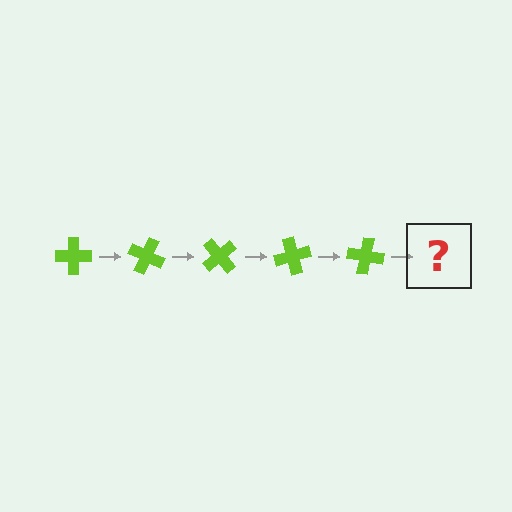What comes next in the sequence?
The next element should be a lime cross rotated 125 degrees.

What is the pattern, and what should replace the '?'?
The pattern is that the cross rotates 25 degrees each step. The '?' should be a lime cross rotated 125 degrees.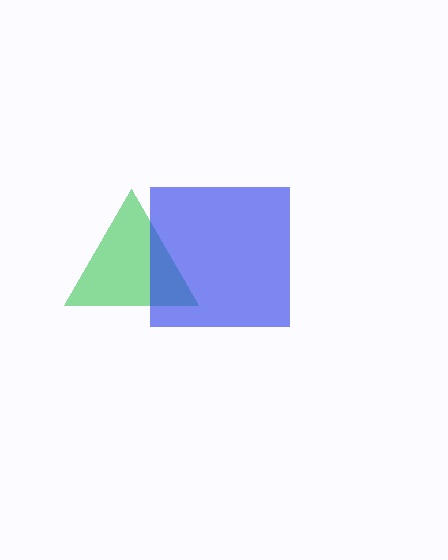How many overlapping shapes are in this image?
There are 2 overlapping shapes in the image.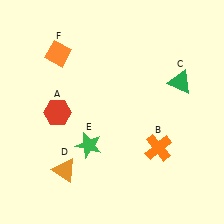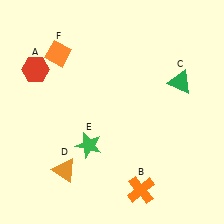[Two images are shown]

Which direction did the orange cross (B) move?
The orange cross (B) moved down.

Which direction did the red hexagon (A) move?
The red hexagon (A) moved up.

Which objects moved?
The objects that moved are: the red hexagon (A), the orange cross (B).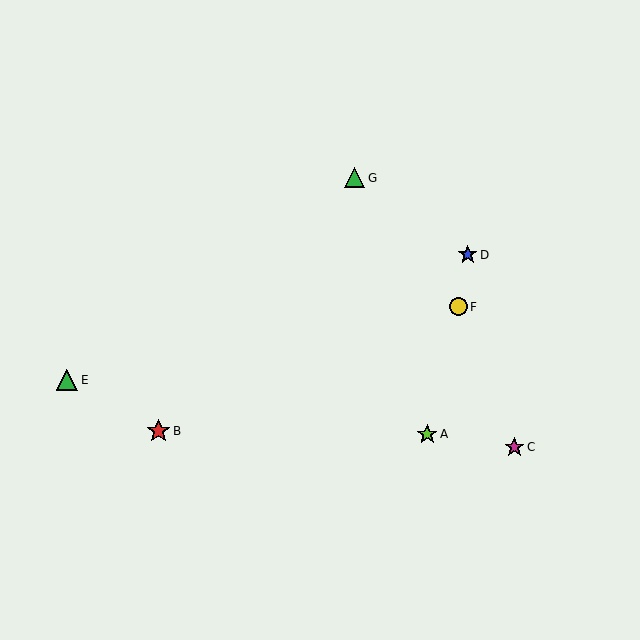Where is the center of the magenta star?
The center of the magenta star is at (514, 447).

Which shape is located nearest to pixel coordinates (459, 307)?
The yellow circle (labeled F) at (458, 307) is nearest to that location.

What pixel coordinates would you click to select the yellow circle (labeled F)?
Click at (458, 307) to select the yellow circle F.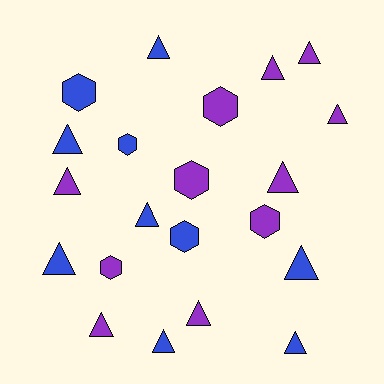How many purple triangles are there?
There are 7 purple triangles.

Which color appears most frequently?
Purple, with 11 objects.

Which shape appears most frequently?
Triangle, with 14 objects.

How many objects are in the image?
There are 21 objects.